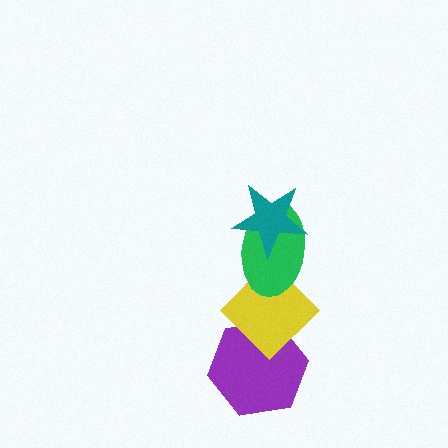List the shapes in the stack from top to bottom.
From top to bottom: the teal star, the green ellipse, the yellow diamond, the purple hexagon.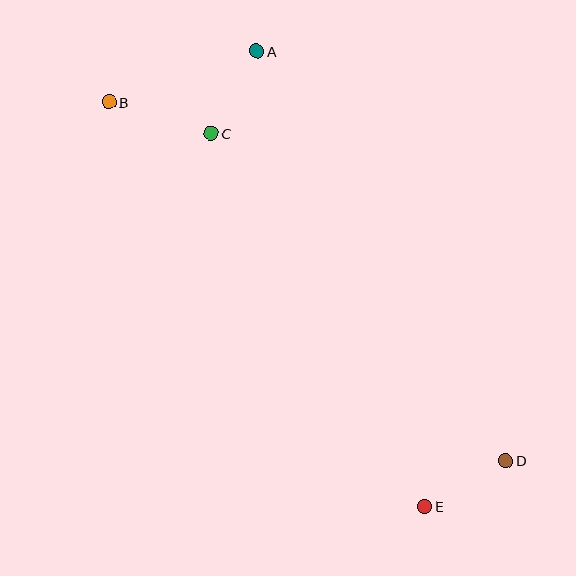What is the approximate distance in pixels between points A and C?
The distance between A and C is approximately 94 pixels.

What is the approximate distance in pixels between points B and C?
The distance between B and C is approximately 107 pixels.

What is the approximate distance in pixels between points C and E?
The distance between C and E is approximately 429 pixels.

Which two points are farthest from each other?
Points B and D are farthest from each other.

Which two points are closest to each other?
Points D and E are closest to each other.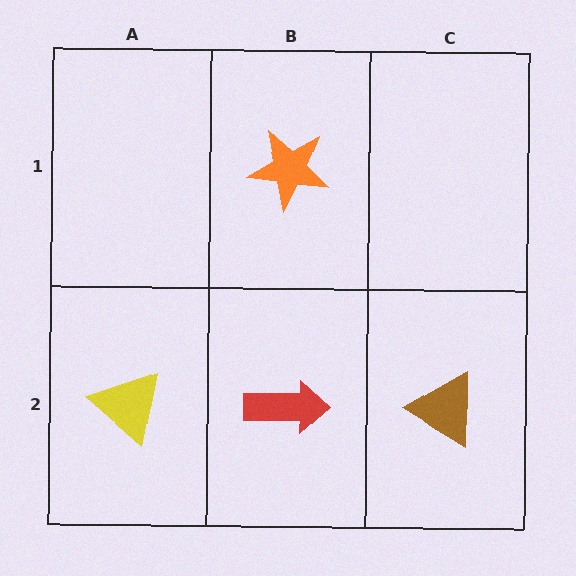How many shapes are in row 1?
1 shape.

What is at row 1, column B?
An orange star.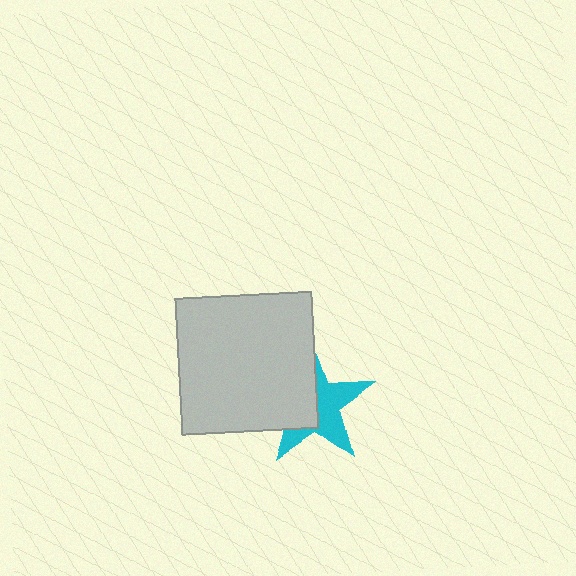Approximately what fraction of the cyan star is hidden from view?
Roughly 48% of the cyan star is hidden behind the light gray square.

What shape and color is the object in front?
The object in front is a light gray square.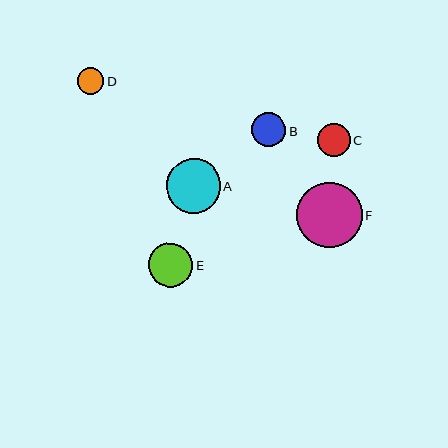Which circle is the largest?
Circle F is the largest with a size of approximately 65 pixels.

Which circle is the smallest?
Circle D is the smallest with a size of approximately 26 pixels.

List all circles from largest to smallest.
From largest to smallest: F, A, E, B, C, D.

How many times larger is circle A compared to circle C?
Circle A is approximately 1.7 times the size of circle C.